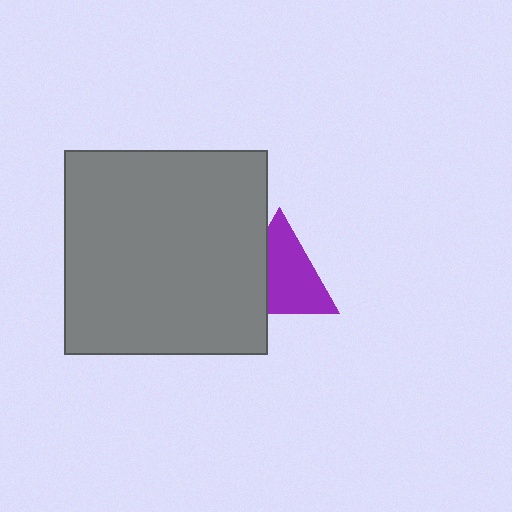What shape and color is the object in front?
The object in front is a gray square.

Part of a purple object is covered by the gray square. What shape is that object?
It is a triangle.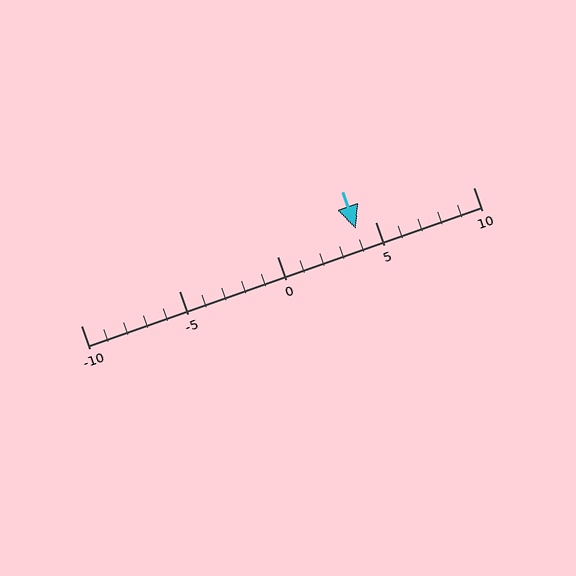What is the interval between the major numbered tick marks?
The major tick marks are spaced 5 units apart.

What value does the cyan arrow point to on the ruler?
The cyan arrow points to approximately 4.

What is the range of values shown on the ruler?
The ruler shows values from -10 to 10.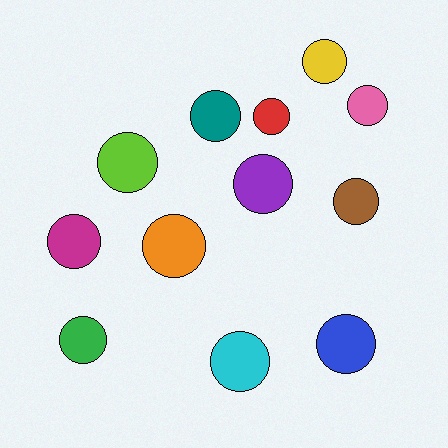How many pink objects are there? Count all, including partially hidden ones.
There is 1 pink object.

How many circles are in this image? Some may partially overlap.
There are 12 circles.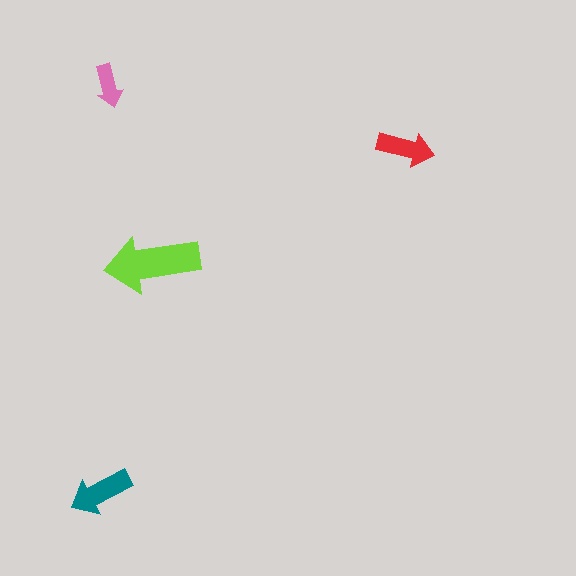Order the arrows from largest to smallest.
the lime one, the teal one, the red one, the pink one.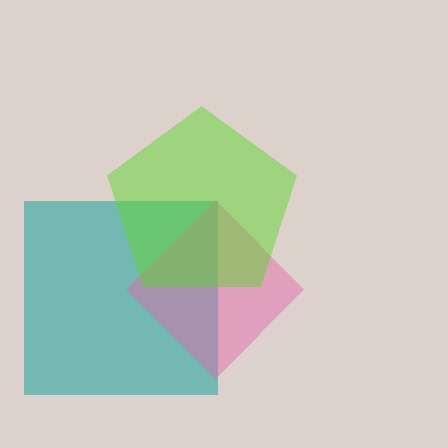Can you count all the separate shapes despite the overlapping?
Yes, there are 3 separate shapes.